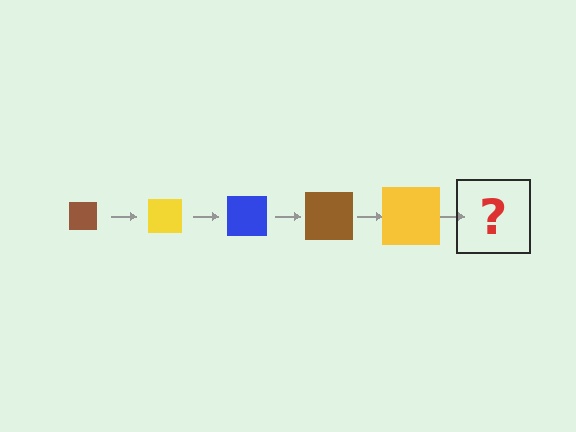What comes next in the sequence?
The next element should be a blue square, larger than the previous one.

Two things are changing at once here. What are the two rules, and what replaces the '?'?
The two rules are that the square grows larger each step and the color cycles through brown, yellow, and blue. The '?' should be a blue square, larger than the previous one.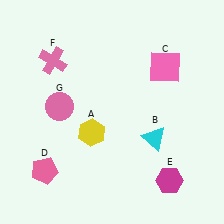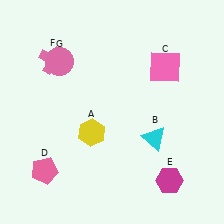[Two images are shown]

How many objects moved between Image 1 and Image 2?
1 object moved between the two images.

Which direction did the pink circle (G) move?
The pink circle (G) moved up.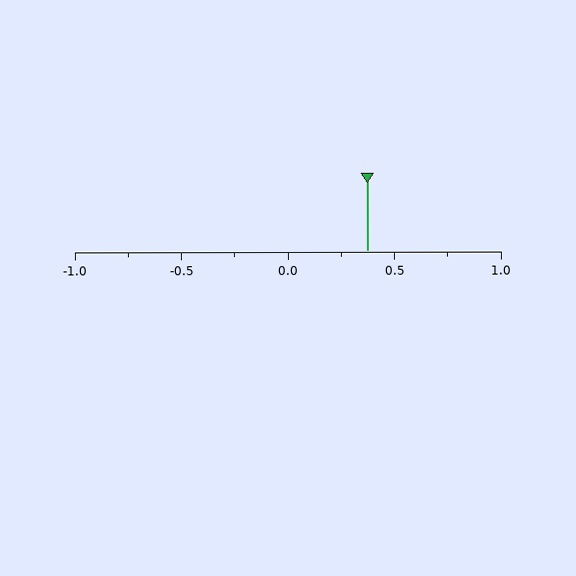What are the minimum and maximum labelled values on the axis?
The axis runs from -1.0 to 1.0.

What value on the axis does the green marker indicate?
The marker indicates approximately 0.38.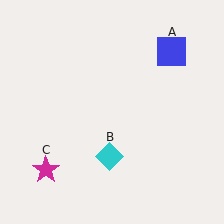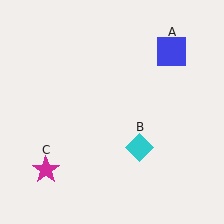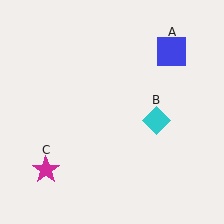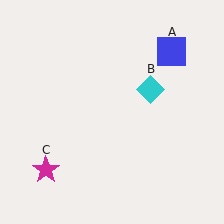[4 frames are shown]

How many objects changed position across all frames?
1 object changed position: cyan diamond (object B).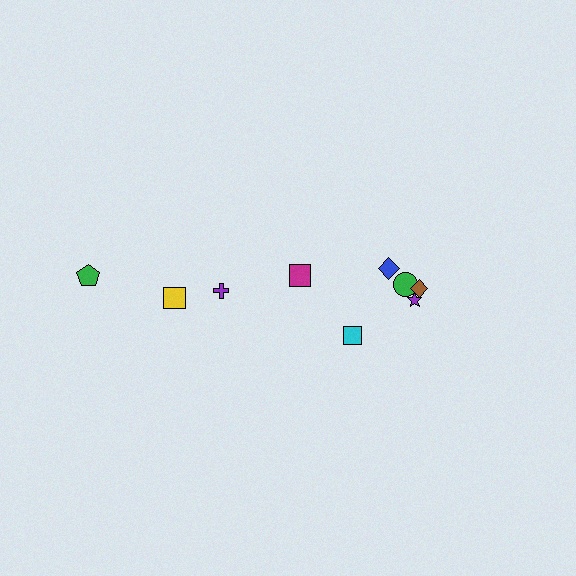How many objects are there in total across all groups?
There are 9 objects.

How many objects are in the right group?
There are 6 objects.